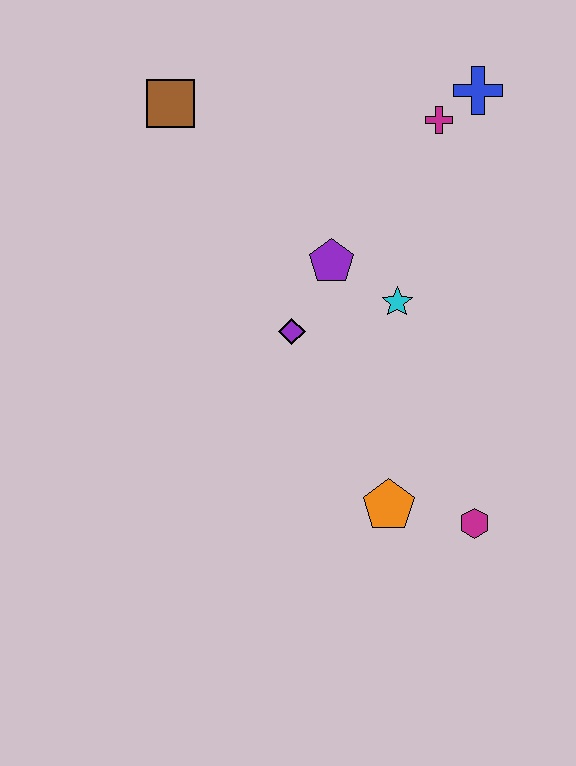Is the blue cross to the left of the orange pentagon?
No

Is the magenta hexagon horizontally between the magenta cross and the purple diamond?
No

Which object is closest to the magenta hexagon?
The orange pentagon is closest to the magenta hexagon.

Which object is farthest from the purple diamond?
The blue cross is farthest from the purple diamond.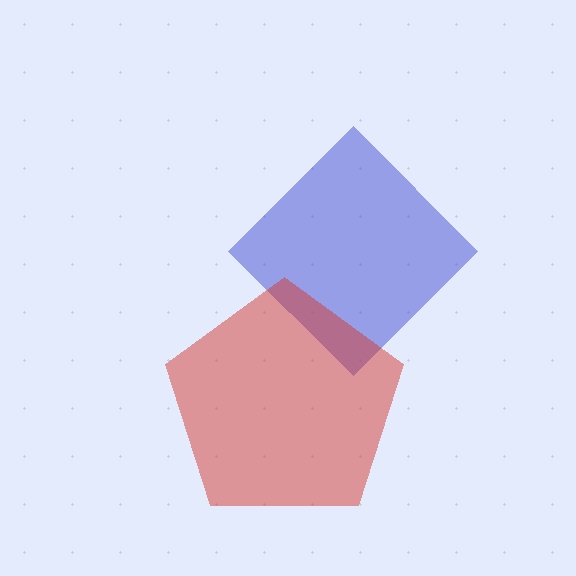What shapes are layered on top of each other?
The layered shapes are: a blue diamond, a red pentagon.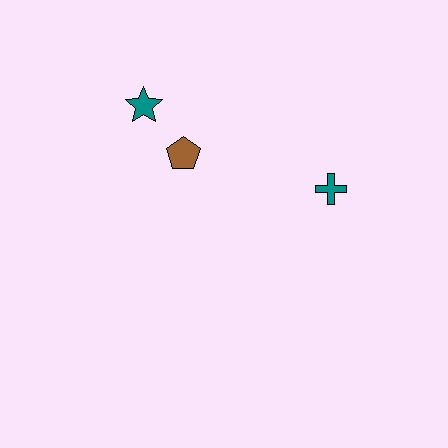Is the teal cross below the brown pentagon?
Yes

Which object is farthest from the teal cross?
The teal star is farthest from the teal cross.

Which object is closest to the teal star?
The brown pentagon is closest to the teal star.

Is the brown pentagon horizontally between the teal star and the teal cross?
Yes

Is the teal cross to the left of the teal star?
No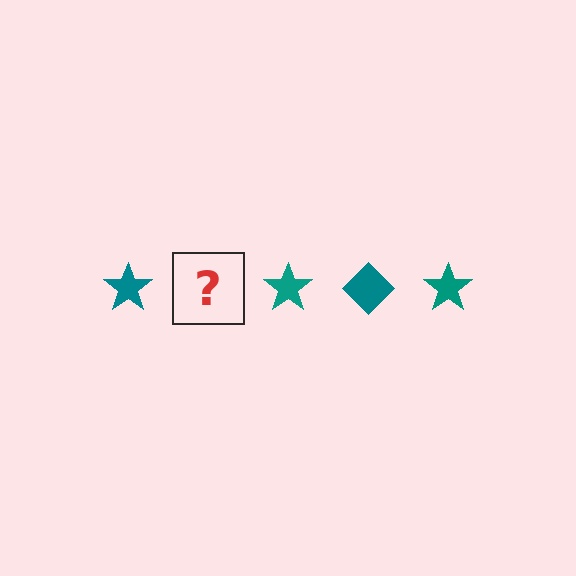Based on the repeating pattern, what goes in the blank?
The blank should be a teal diamond.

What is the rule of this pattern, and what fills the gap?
The rule is that the pattern cycles through star, diamond shapes in teal. The gap should be filled with a teal diamond.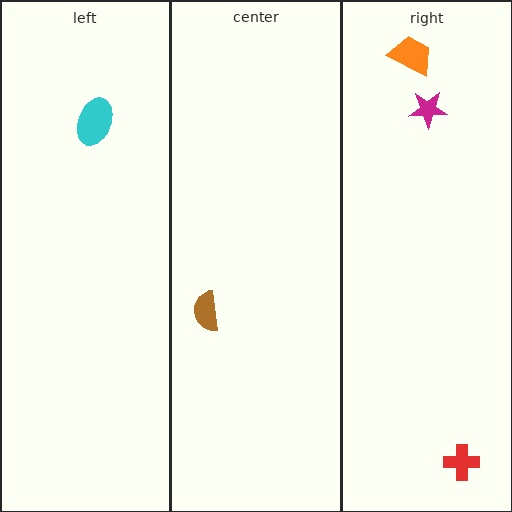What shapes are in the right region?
The red cross, the orange trapezoid, the magenta star.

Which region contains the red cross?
The right region.